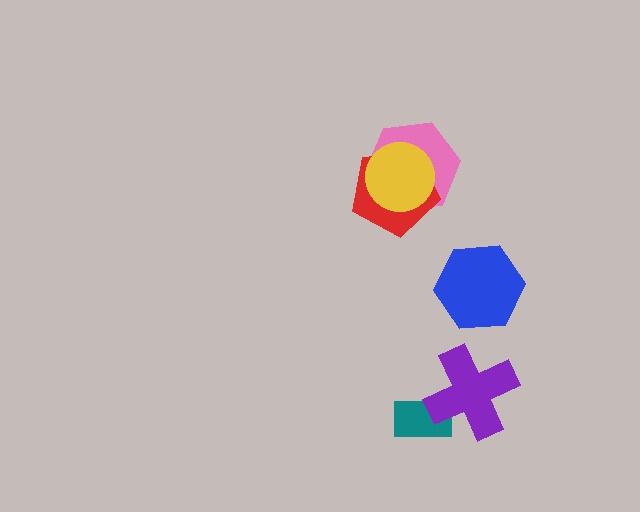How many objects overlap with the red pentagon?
2 objects overlap with the red pentagon.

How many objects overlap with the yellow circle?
2 objects overlap with the yellow circle.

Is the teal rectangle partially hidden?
Yes, it is partially covered by another shape.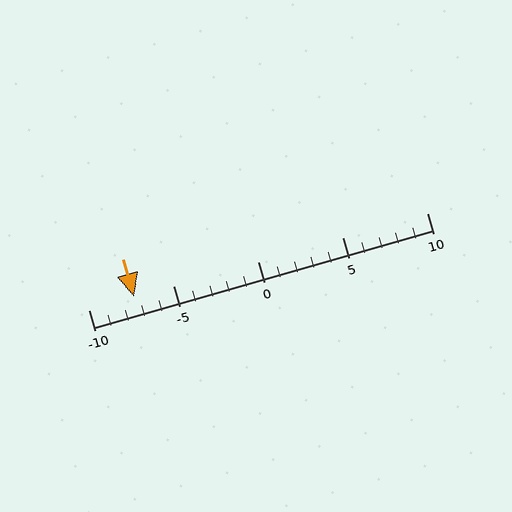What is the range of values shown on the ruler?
The ruler shows values from -10 to 10.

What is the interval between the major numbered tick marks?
The major tick marks are spaced 5 units apart.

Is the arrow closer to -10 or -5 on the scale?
The arrow is closer to -5.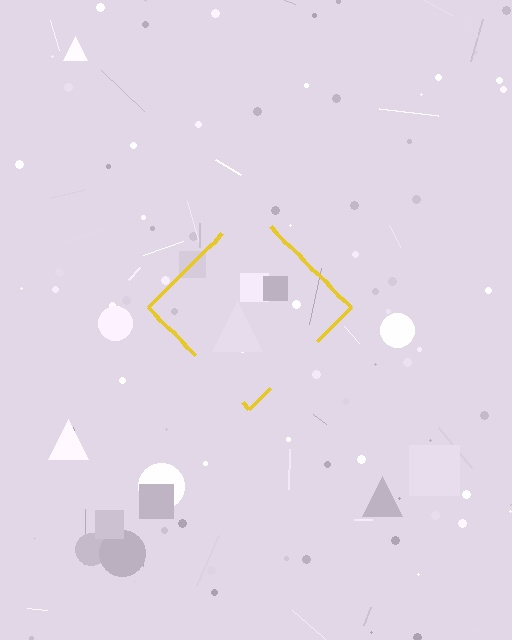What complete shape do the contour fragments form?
The contour fragments form a diamond.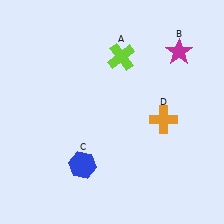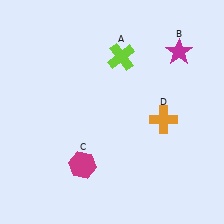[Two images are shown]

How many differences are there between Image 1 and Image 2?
There is 1 difference between the two images.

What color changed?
The hexagon (C) changed from blue in Image 1 to magenta in Image 2.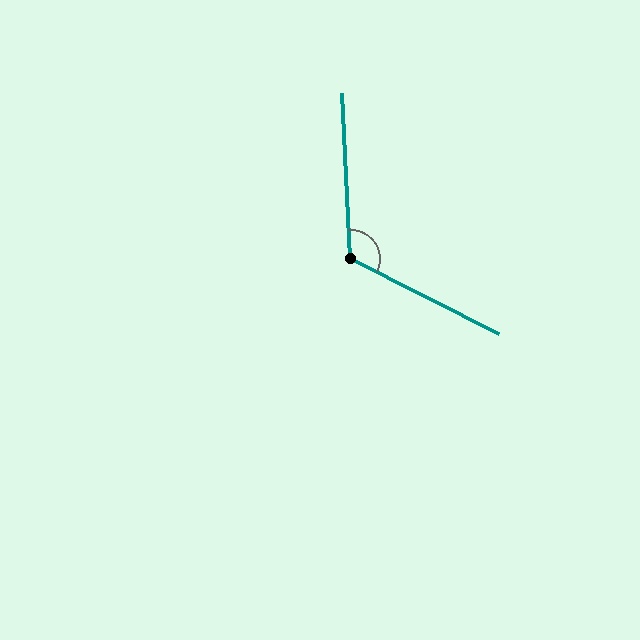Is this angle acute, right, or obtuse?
It is obtuse.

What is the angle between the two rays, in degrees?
Approximately 120 degrees.